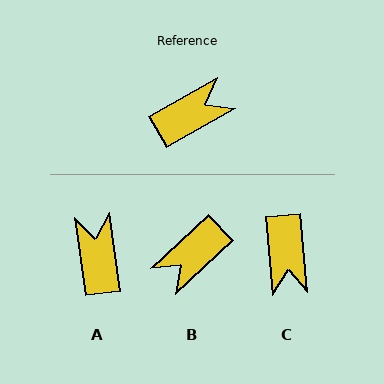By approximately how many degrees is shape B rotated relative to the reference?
Approximately 167 degrees clockwise.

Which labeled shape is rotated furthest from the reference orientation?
B, about 167 degrees away.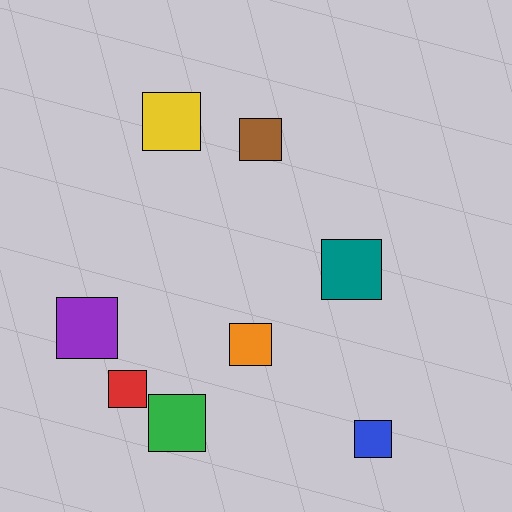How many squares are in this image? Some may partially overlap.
There are 8 squares.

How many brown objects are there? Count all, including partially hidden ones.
There is 1 brown object.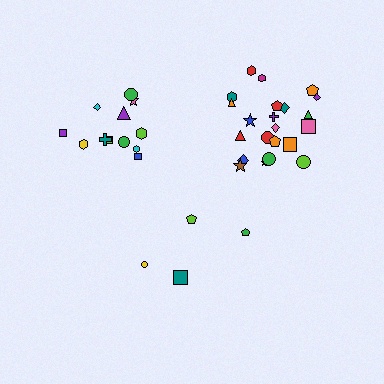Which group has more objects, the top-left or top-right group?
The top-right group.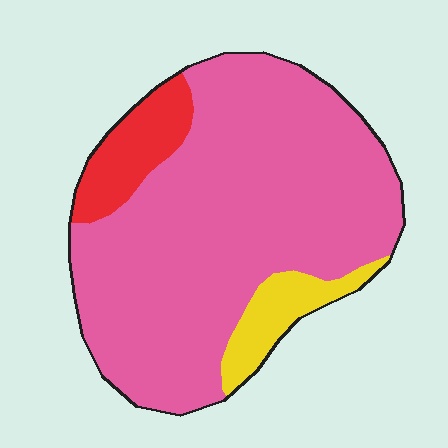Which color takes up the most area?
Pink, at roughly 80%.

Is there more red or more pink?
Pink.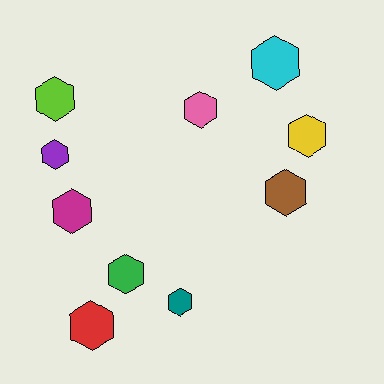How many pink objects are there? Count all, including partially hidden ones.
There is 1 pink object.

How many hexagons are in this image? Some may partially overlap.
There are 10 hexagons.